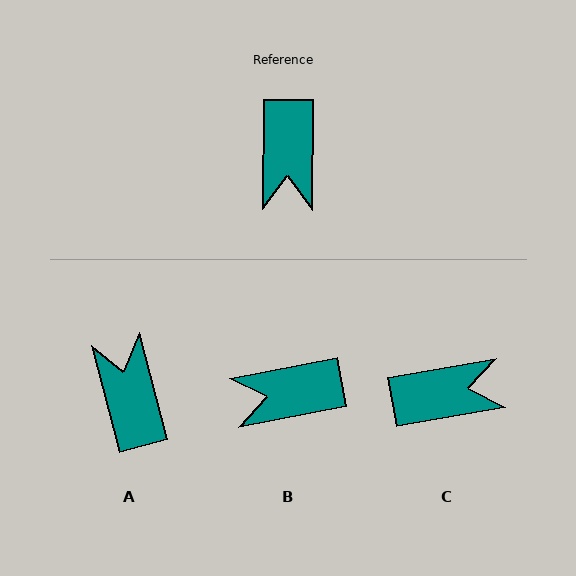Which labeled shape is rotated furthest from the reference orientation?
A, about 164 degrees away.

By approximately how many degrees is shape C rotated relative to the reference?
Approximately 101 degrees counter-clockwise.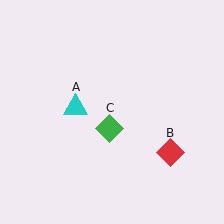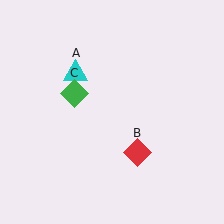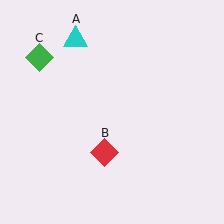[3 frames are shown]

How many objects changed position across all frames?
3 objects changed position: cyan triangle (object A), red diamond (object B), green diamond (object C).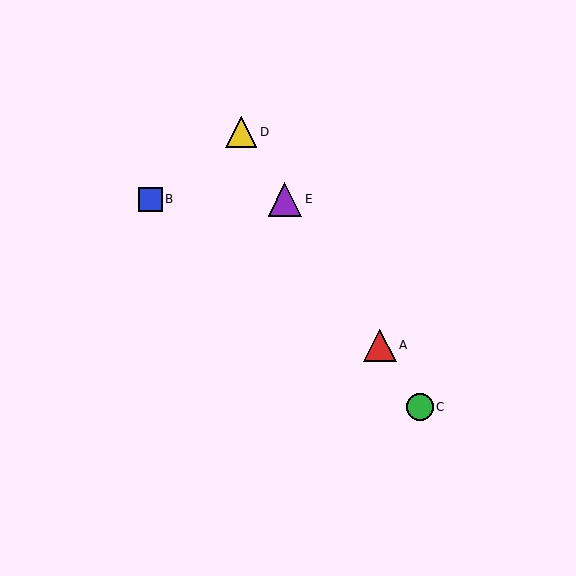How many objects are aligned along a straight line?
4 objects (A, C, D, E) are aligned along a straight line.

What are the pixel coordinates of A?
Object A is at (380, 345).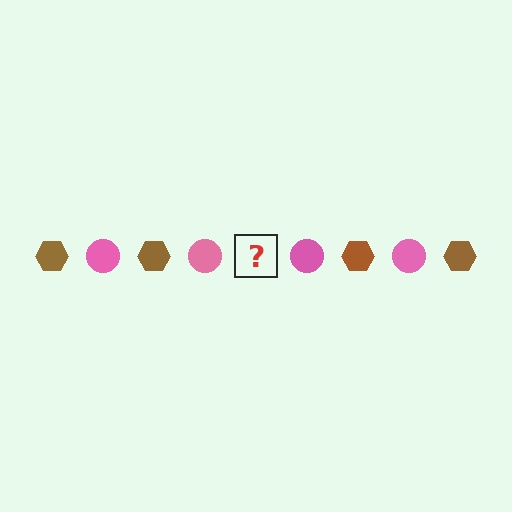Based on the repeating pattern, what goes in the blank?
The blank should be a brown hexagon.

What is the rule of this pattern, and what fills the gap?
The rule is that the pattern alternates between brown hexagon and pink circle. The gap should be filled with a brown hexagon.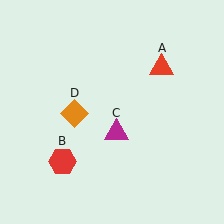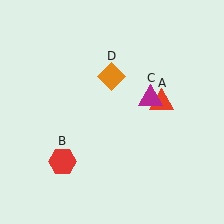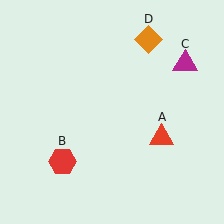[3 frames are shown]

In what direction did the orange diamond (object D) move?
The orange diamond (object D) moved up and to the right.